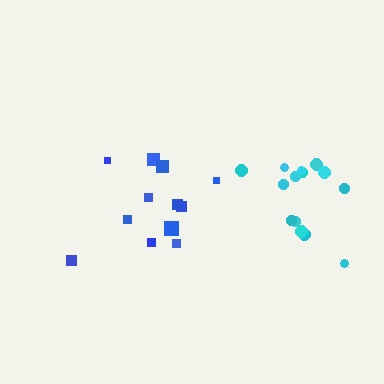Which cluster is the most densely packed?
Cyan.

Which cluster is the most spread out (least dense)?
Blue.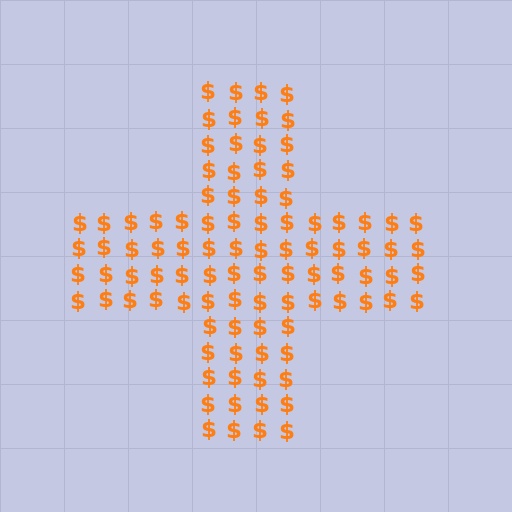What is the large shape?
The large shape is a cross.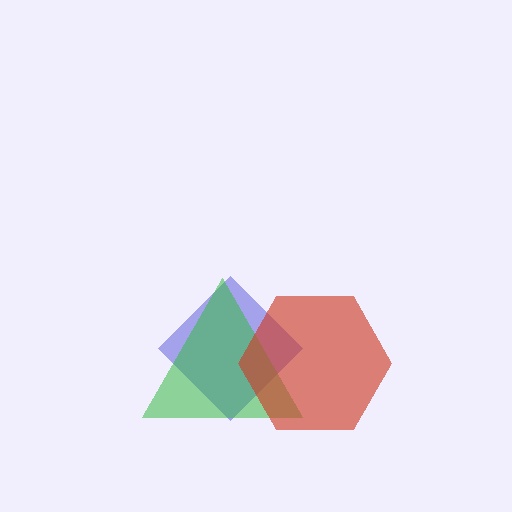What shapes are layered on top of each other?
The layered shapes are: a blue diamond, a green triangle, a red hexagon.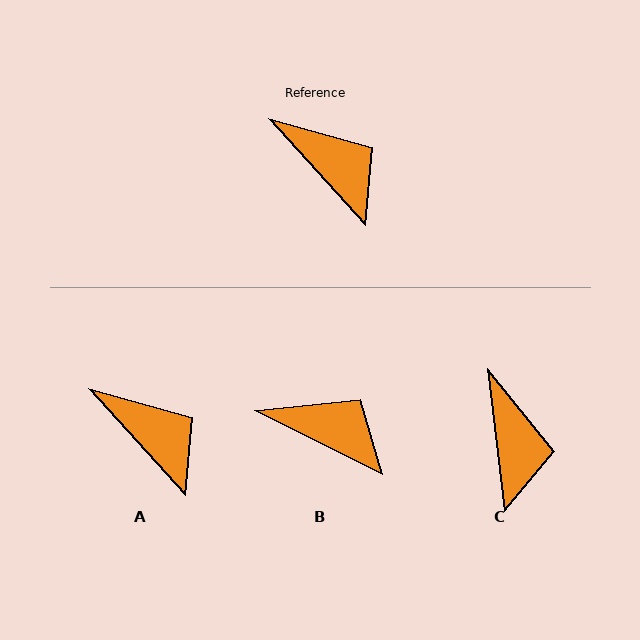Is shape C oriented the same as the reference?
No, it is off by about 35 degrees.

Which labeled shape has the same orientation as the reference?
A.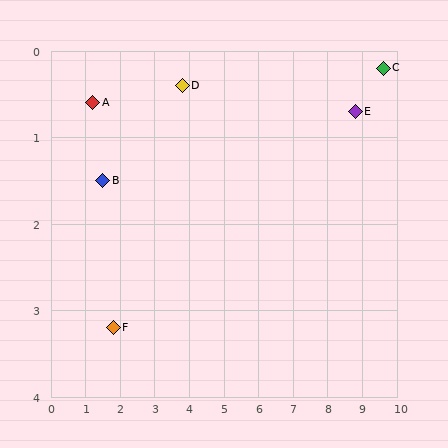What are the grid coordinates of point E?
Point E is at approximately (8.8, 0.7).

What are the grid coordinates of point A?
Point A is at approximately (1.2, 0.6).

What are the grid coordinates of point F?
Point F is at approximately (1.8, 3.2).